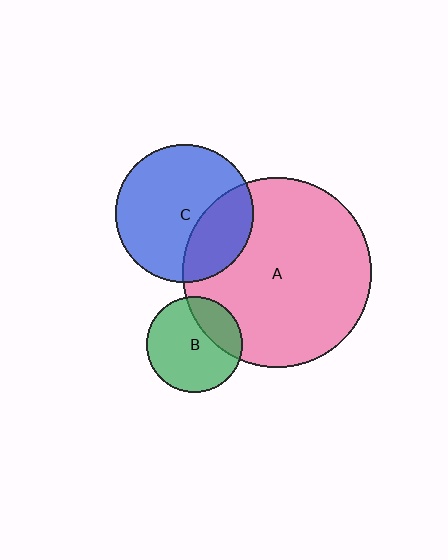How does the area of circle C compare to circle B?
Approximately 2.1 times.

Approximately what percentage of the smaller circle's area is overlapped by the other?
Approximately 25%.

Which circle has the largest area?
Circle A (pink).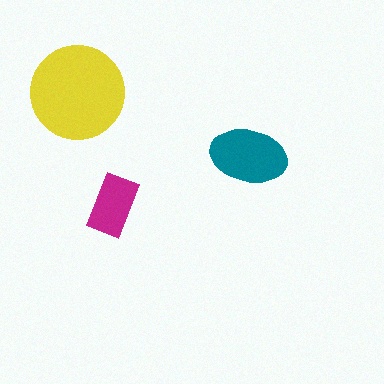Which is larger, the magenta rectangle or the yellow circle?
The yellow circle.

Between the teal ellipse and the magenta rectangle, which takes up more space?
The teal ellipse.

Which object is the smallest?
The magenta rectangle.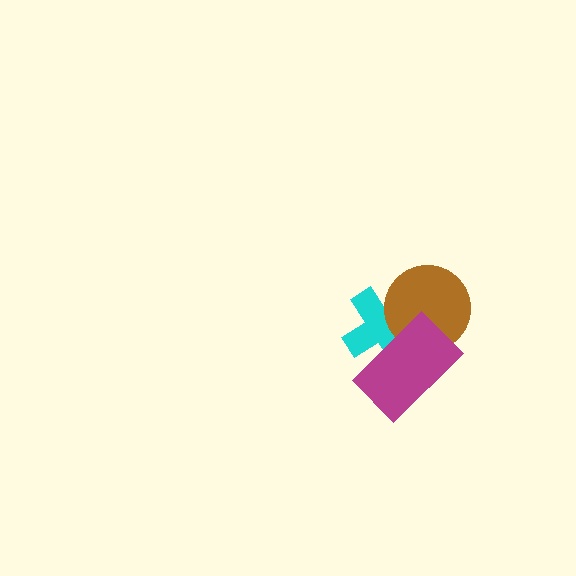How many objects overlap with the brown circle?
2 objects overlap with the brown circle.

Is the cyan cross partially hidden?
Yes, it is partially covered by another shape.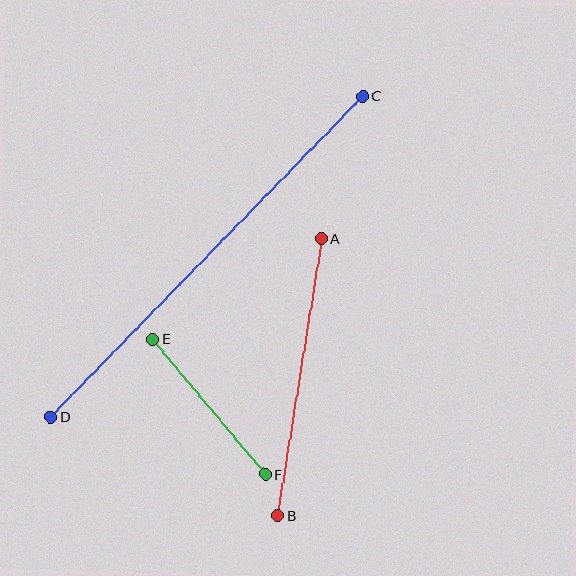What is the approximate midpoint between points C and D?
The midpoint is at approximately (206, 256) pixels.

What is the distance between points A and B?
The distance is approximately 281 pixels.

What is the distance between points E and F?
The distance is approximately 176 pixels.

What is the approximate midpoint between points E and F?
The midpoint is at approximately (209, 407) pixels.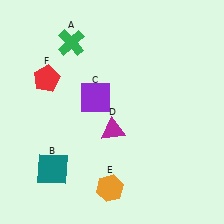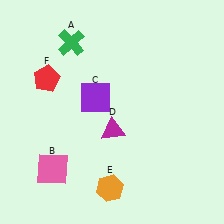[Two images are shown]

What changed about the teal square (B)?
In Image 1, B is teal. In Image 2, it changed to pink.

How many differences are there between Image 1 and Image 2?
There is 1 difference between the two images.